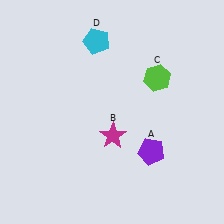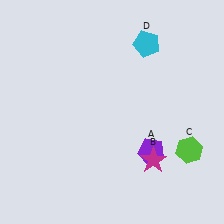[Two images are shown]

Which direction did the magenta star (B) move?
The magenta star (B) moved right.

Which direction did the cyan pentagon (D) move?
The cyan pentagon (D) moved right.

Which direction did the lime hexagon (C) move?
The lime hexagon (C) moved down.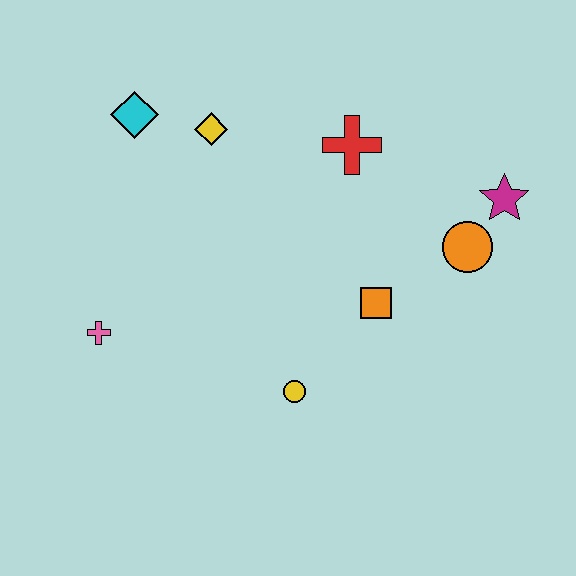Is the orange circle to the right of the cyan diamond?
Yes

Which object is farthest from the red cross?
The pink cross is farthest from the red cross.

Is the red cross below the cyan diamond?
Yes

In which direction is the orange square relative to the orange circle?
The orange square is to the left of the orange circle.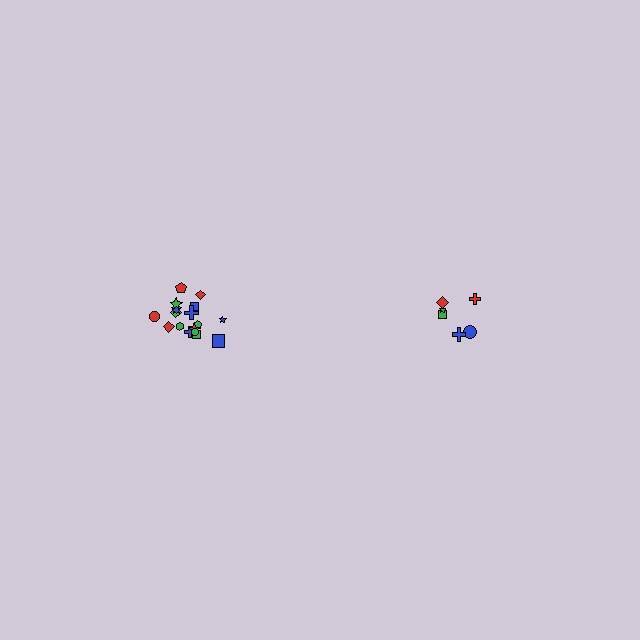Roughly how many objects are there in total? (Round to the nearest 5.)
Roughly 25 objects in total.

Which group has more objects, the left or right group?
The left group.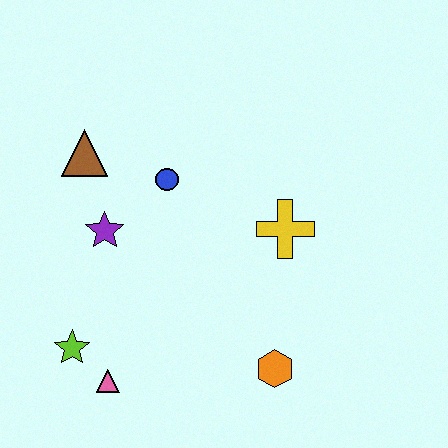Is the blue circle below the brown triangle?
Yes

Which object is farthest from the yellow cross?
The lime star is farthest from the yellow cross.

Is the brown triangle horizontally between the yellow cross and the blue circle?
No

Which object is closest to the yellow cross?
The blue circle is closest to the yellow cross.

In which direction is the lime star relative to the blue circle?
The lime star is below the blue circle.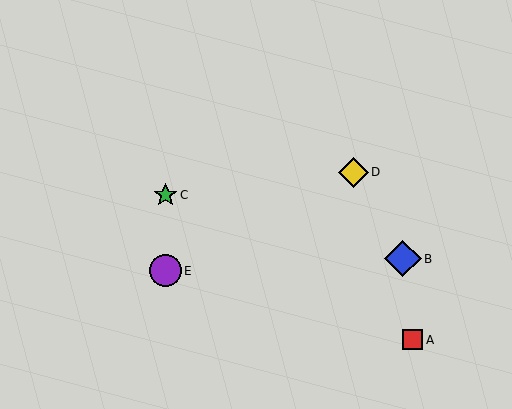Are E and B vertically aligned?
No, E is at x≈165 and B is at x≈403.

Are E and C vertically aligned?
Yes, both are at x≈165.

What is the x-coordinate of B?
Object B is at x≈403.